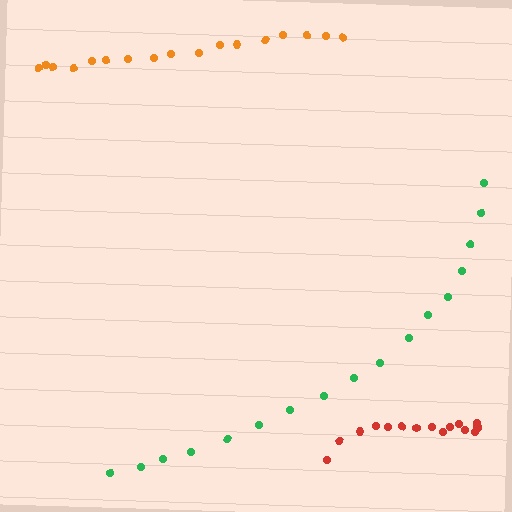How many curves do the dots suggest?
There are 3 distinct paths.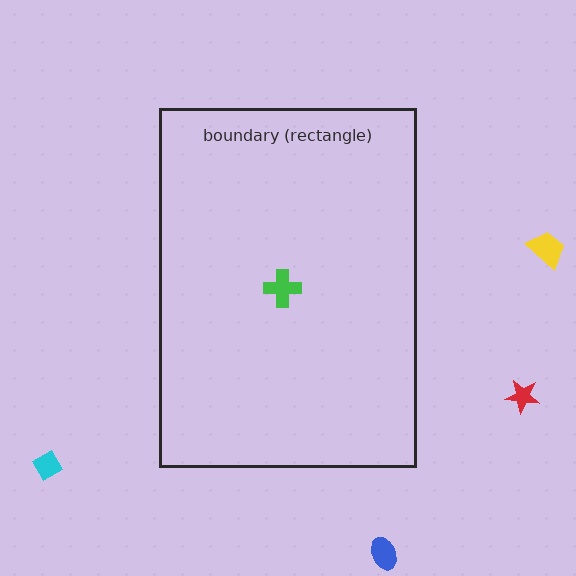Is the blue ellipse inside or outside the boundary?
Outside.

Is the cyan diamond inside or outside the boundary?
Outside.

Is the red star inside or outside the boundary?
Outside.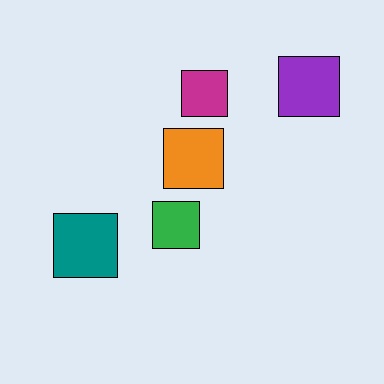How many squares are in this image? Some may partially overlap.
There are 5 squares.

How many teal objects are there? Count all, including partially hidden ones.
There is 1 teal object.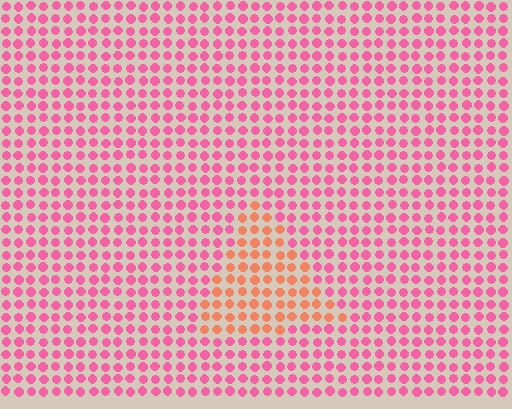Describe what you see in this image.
The image is filled with small pink elements in a uniform arrangement. A triangle-shaped region is visible where the elements are tinted to a slightly different hue, forming a subtle color boundary.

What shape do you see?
I see a triangle.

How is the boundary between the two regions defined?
The boundary is defined purely by a slight shift in hue (about 41 degrees). Spacing, size, and orientation are identical on both sides.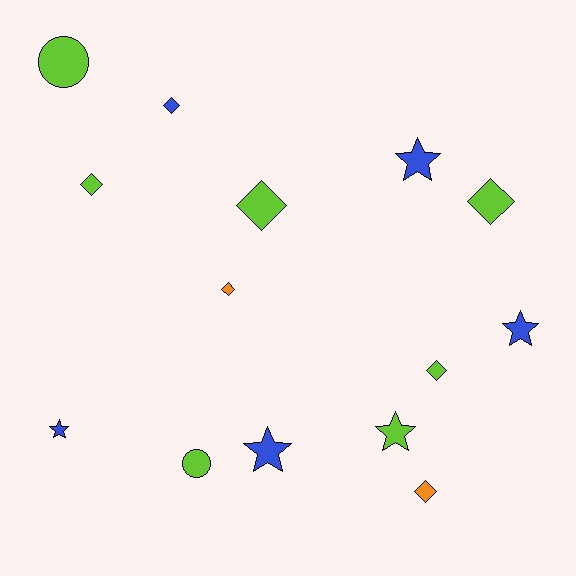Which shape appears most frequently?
Diamond, with 7 objects.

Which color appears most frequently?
Lime, with 7 objects.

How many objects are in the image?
There are 14 objects.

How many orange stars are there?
There are no orange stars.